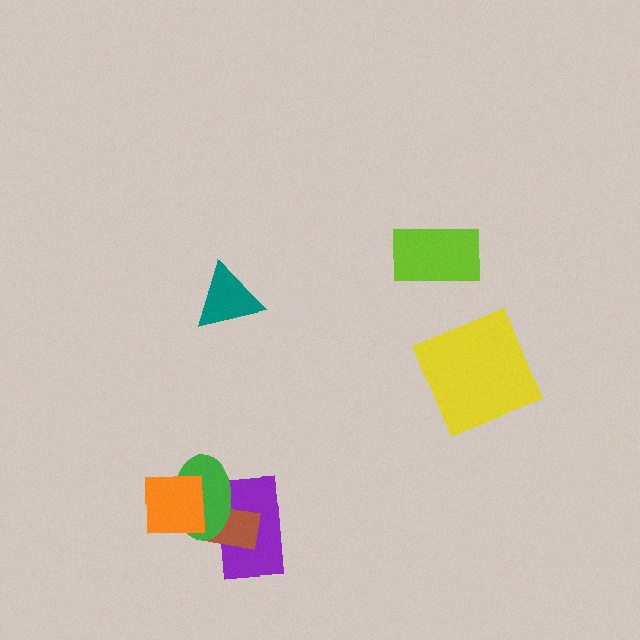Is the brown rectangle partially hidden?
Yes, it is partially covered by another shape.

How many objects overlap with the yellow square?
0 objects overlap with the yellow square.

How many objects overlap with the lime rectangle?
0 objects overlap with the lime rectangle.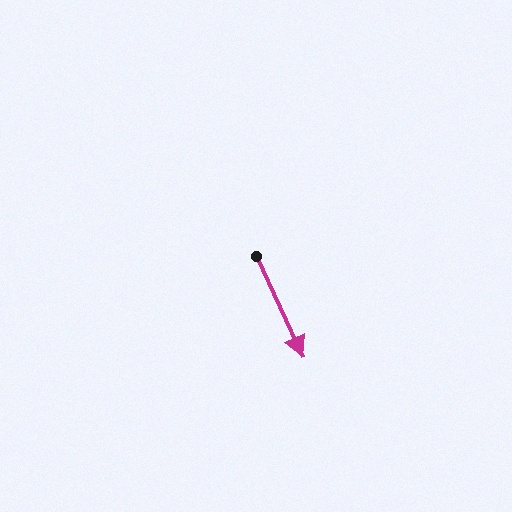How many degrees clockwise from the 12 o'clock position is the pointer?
Approximately 155 degrees.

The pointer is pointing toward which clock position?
Roughly 5 o'clock.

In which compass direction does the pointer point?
Southeast.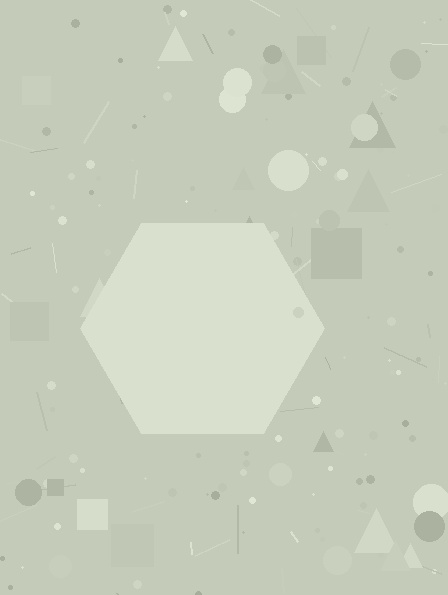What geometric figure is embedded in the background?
A hexagon is embedded in the background.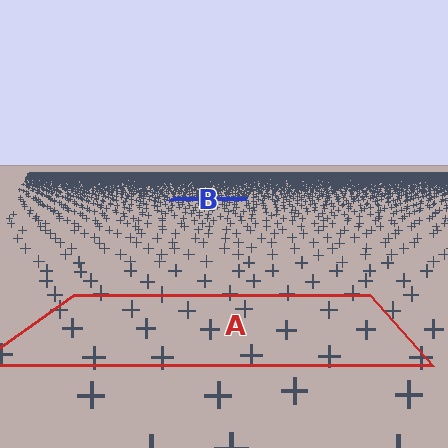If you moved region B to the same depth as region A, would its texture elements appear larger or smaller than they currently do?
They would appear larger. At a closer depth, the same texture elements are projected at a bigger on-screen size.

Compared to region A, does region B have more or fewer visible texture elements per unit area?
Region B has more texture elements per unit area — they are packed more densely because it is farther away.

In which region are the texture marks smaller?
The texture marks are smaller in region B, because it is farther away.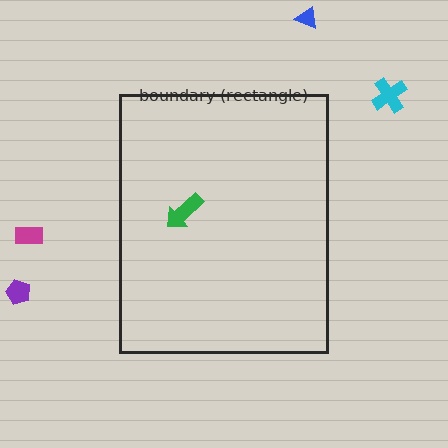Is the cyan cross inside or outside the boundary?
Outside.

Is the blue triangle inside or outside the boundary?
Outside.